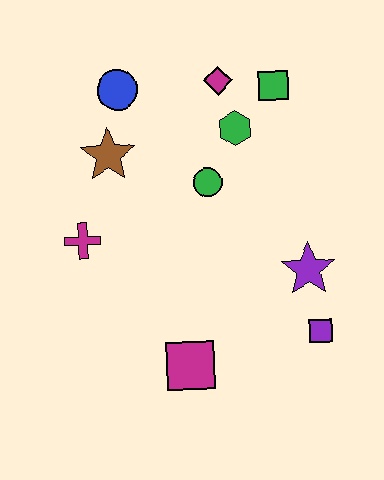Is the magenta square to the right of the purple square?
No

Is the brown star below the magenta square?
No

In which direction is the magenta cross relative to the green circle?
The magenta cross is to the left of the green circle.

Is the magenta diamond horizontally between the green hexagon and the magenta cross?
Yes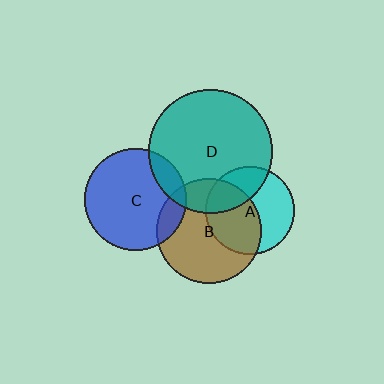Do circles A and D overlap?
Yes.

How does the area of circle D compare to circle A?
Approximately 2.0 times.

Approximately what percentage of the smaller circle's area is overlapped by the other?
Approximately 30%.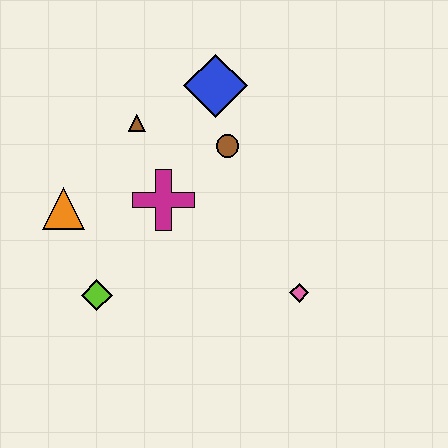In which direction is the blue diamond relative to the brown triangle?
The blue diamond is to the right of the brown triangle.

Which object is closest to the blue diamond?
The brown circle is closest to the blue diamond.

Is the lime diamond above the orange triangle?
No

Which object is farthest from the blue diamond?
The lime diamond is farthest from the blue diamond.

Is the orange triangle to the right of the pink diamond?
No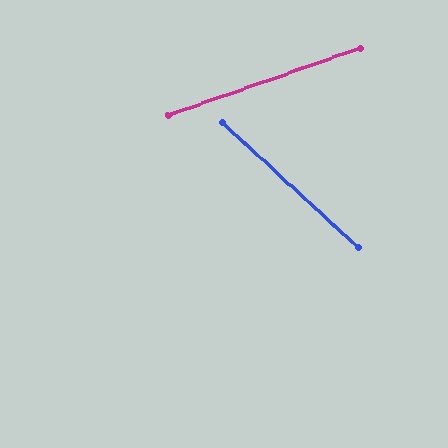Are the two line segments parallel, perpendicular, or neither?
Neither parallel nor perpendicular — they differ by about 62°.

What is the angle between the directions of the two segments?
Approximately 62 degrees.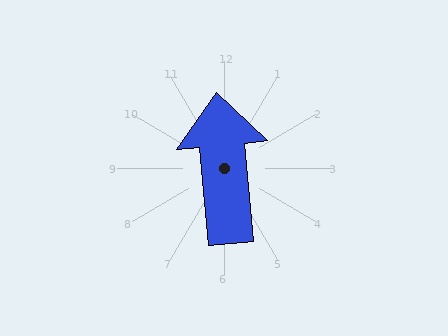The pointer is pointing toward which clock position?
Roughly 12 o'clock.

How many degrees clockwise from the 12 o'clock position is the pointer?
Approximately 354 degrees.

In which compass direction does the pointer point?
North.